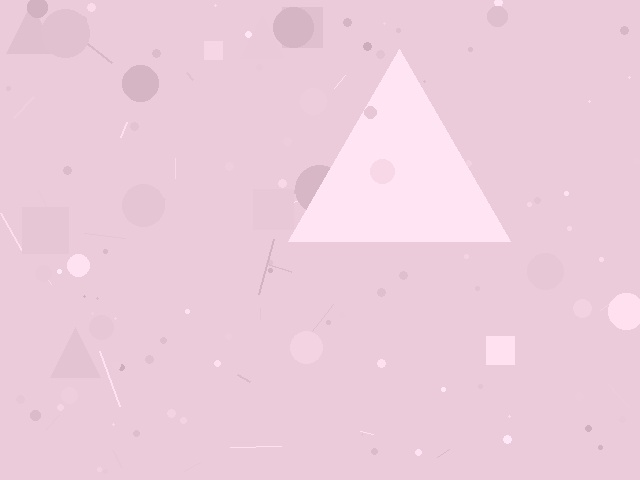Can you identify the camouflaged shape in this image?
The camouflaged shape is a triangle.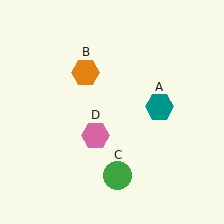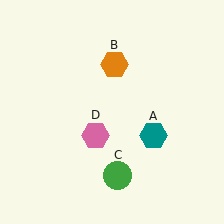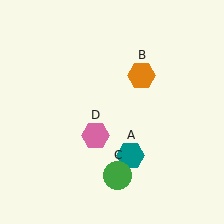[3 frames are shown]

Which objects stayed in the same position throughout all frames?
Green circle (object C) and pink hexagon (object D) remained stationary.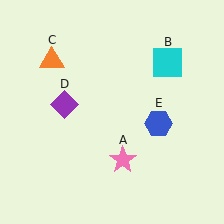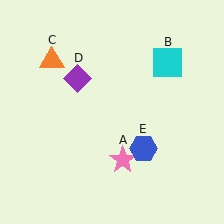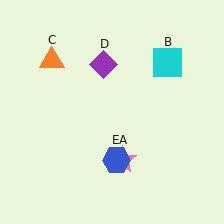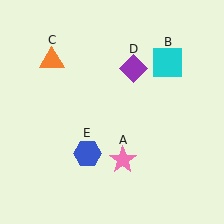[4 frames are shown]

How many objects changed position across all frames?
2 objects changed position: purple diamond (object D), blue hexagon (object E).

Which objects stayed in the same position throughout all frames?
Pink star (object A) and cyan square (object B) and orange triangle (object C) remained stationary.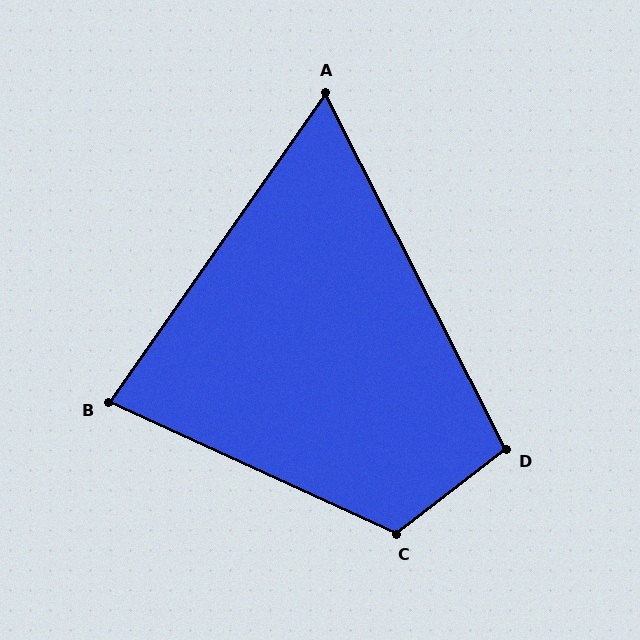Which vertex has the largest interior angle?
C, at approximately 118 degrees.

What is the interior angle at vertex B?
Approximately 79 degrees (acute).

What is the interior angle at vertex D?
Approximately 101 degrees (obtuse).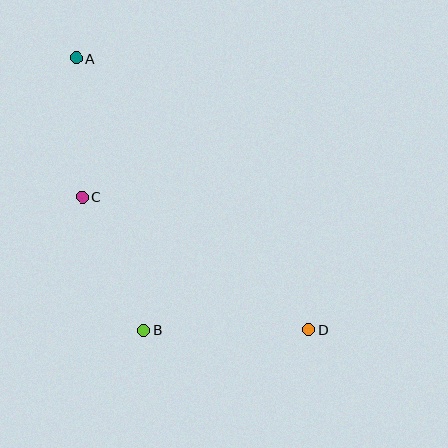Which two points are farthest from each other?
Points A and D are farthest from each other.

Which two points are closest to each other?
Points A and C are closest to each other.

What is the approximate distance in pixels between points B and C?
The distance between B and C is approximately 147 pixels.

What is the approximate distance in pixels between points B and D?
The distance between B and D is approximately 165 pixels.